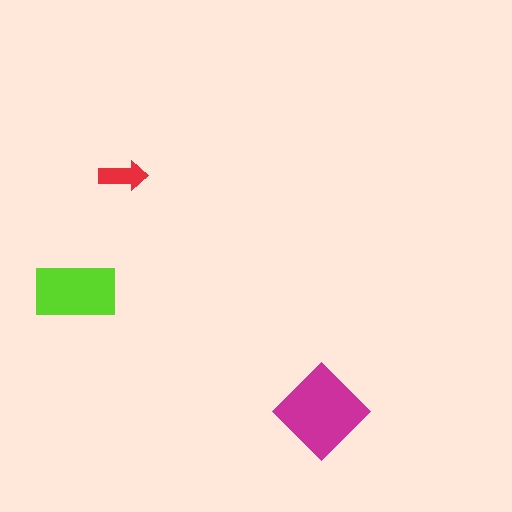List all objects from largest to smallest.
The magenta diamond, the lime rectangle, the red arrow.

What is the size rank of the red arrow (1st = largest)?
3rd.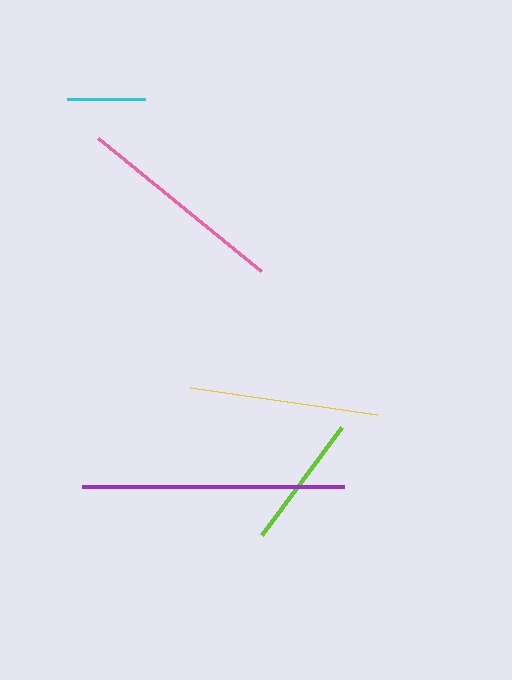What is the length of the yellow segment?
The yellow segment is approximately 189 pixels long.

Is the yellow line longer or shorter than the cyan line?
The yellow line is longer than the cyan line.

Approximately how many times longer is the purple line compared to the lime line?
The purple line is approximately 1.9 times the length of the lime line.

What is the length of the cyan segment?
The cyan segment is approximately 78 pixels long.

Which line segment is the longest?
The purple line is the longest at approximately 262 pixels.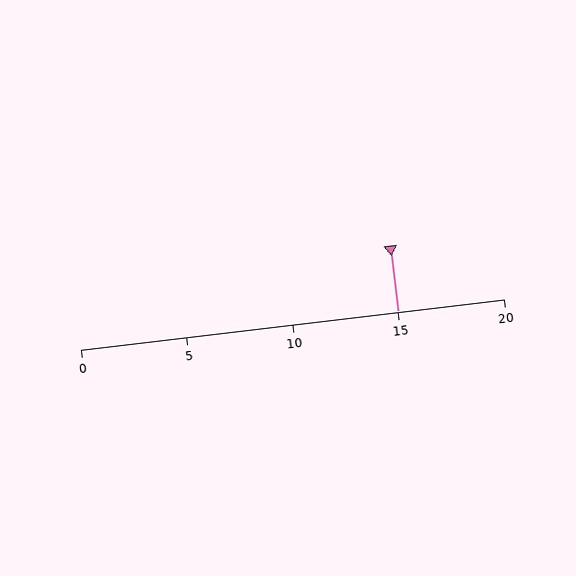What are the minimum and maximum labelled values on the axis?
The axis runs from 0 to 20.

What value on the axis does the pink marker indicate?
The marker indicates approximately 15.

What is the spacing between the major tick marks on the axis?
The major ticks are spaced 5 apart.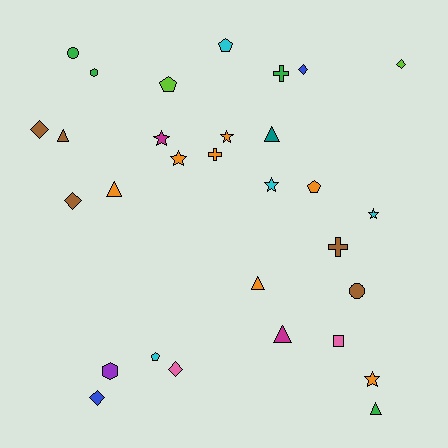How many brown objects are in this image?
There are 5 brown objects.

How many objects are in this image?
There are 30 objects.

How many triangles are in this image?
There are 6 triangles.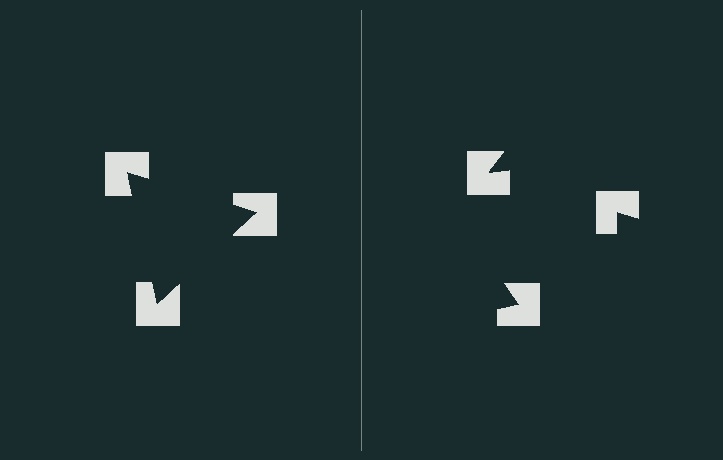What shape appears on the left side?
An illusory triangle.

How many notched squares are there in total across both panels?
6 — 3 on each side.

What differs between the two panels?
The notched squares are positioned identically on both sides; only the wedge orientations differ. On the left they align to a triangle; on the right they are misaligned.